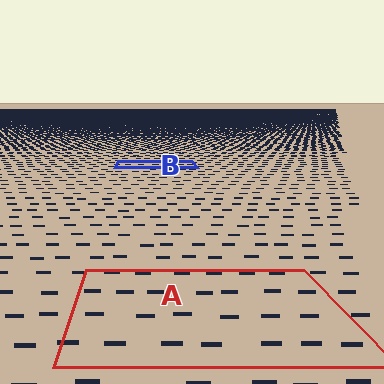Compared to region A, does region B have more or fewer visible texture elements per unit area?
Region B has more texture elements per unit area — they are packed more densely because it is farther away.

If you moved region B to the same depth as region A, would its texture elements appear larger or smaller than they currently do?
They would appear larger. At a closer depth, the same texture elements are projected at a bigger on-screen size.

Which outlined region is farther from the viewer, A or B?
Region B is farther from the viewer — the texture elements inside it appear smaller and more densely packed.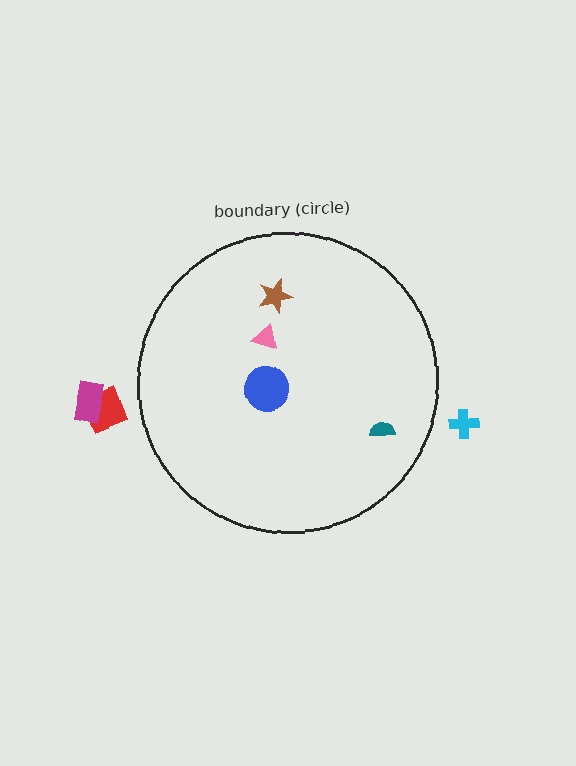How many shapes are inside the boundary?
4 inside, 3 outside.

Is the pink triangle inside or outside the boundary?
Inside.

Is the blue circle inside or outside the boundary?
Inside.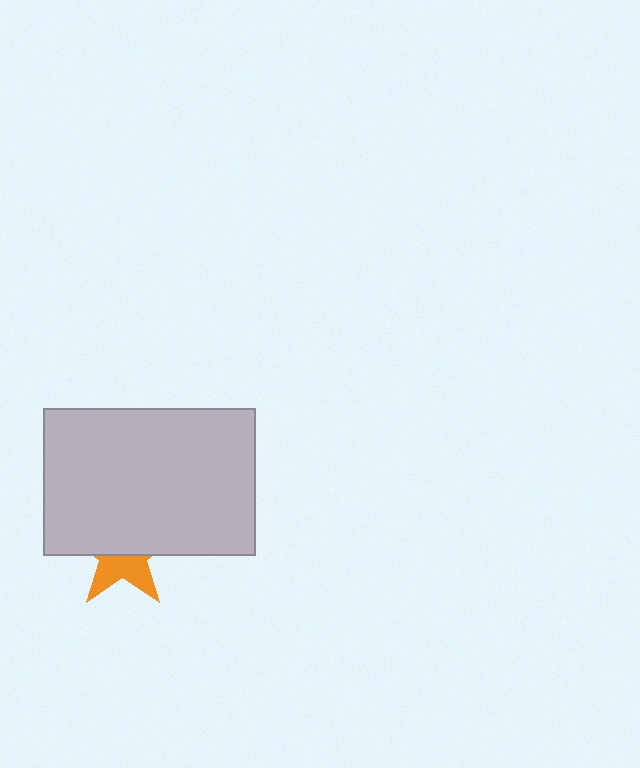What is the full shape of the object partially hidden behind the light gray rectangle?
The partially hidden object is an orange star.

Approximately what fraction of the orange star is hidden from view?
Roughly 58% of the orange star is hidden behind the light gray rectangle.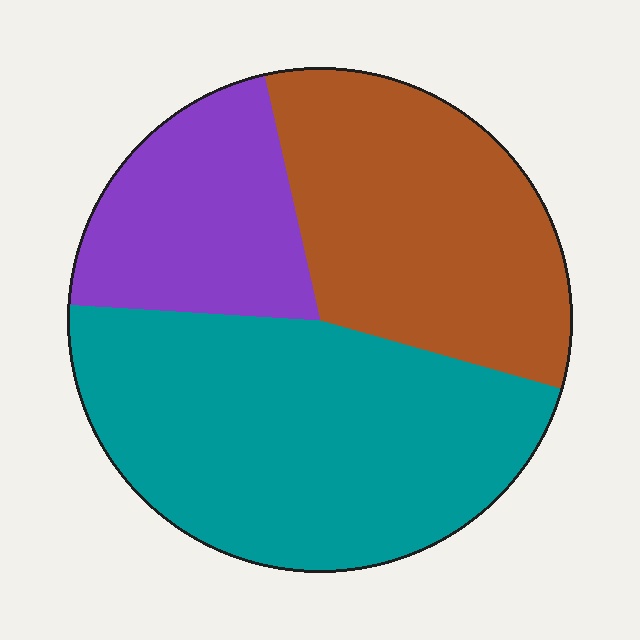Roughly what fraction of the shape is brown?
Brown covers 33% of the shape.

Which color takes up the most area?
Teal, at roughly 45%.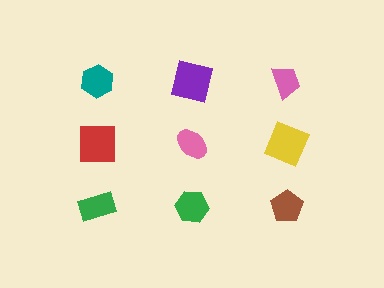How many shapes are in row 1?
3 shapes.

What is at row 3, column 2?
A green hexagon.